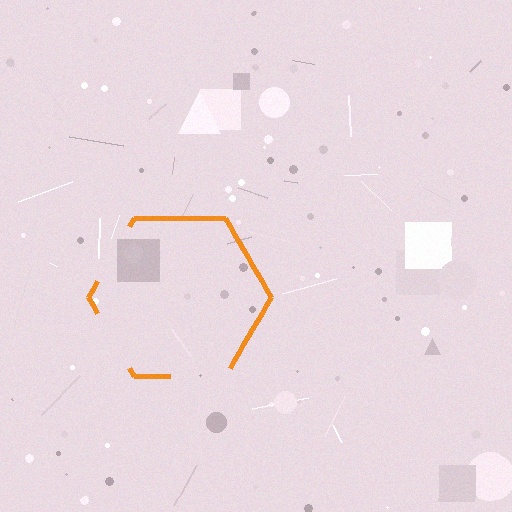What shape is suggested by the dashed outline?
The dashed outline suggests a hexagon.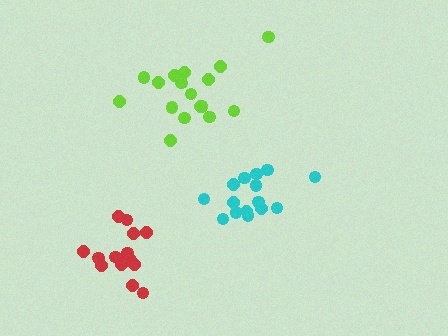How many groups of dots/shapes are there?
There are 3 groups.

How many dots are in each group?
Group 1: 17 dots, Group 2: 15 dots, Group 3: 15 dots (47 total).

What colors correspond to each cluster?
The clusters are colored: lime, red, cyan.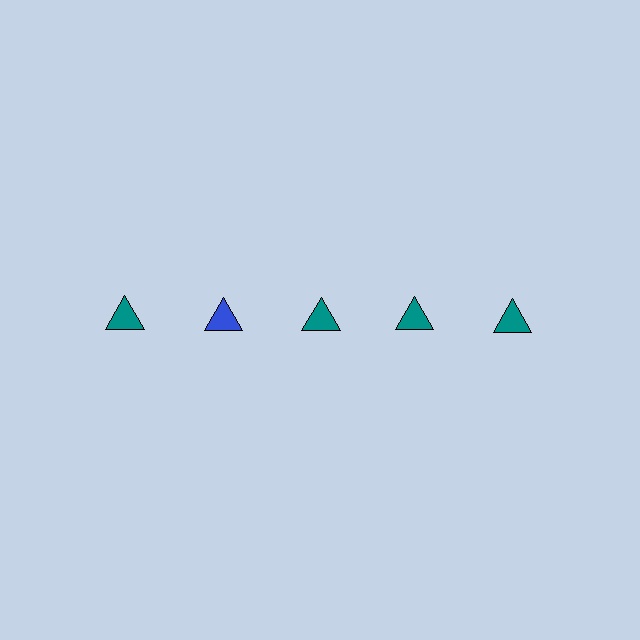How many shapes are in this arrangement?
There are 5 shapes arranged in a grid pattern.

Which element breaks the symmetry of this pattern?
The blue triangle in the top row, second from left column breaks the symmetry. All other shapes are teal triangles.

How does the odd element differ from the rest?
It has a different color: blue instead of teal.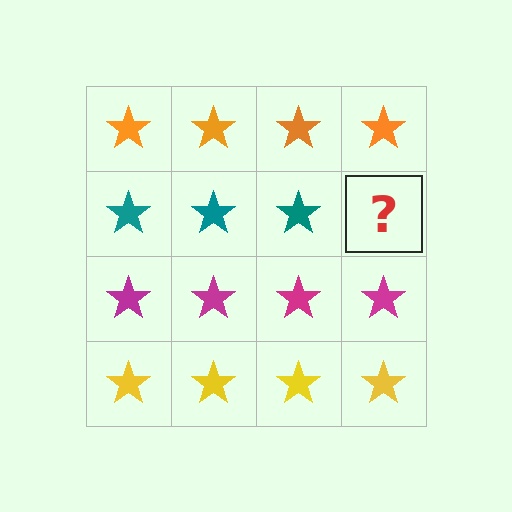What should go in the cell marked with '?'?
The missing cell should contain a teal star.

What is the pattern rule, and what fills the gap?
The rule is that each row has a consistent color. The gap should be filled with a teal star.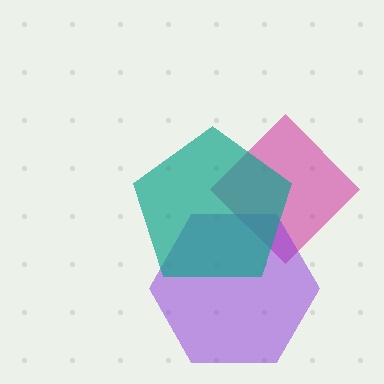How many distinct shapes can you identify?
There are 3 distinct shapes: a magenta diamond, a purple hexagon, a teal pentagon.